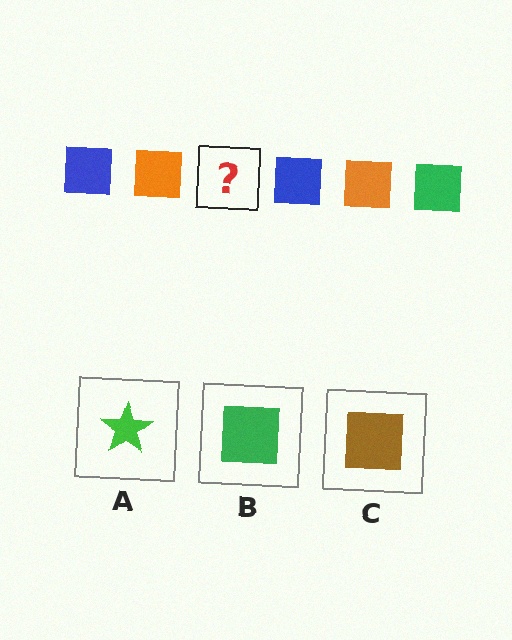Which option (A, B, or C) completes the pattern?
B.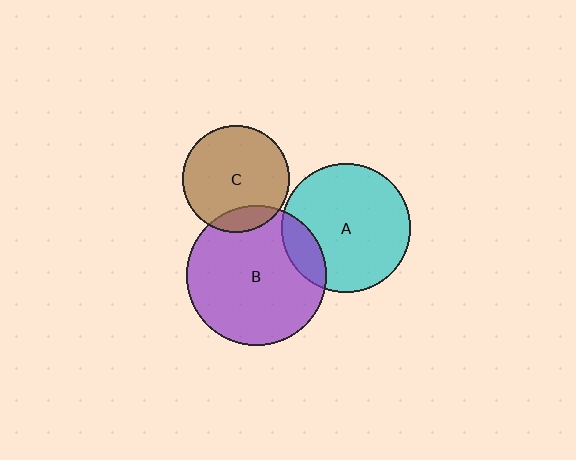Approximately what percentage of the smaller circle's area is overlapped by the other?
Approximately 15%.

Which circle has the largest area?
Circle B (purple).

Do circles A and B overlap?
Yes.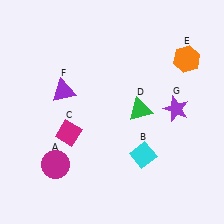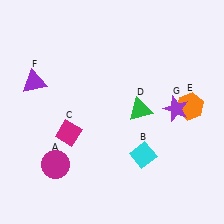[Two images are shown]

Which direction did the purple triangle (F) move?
The purple triangle (F) moved left.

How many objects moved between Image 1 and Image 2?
2 objects moved between the two images.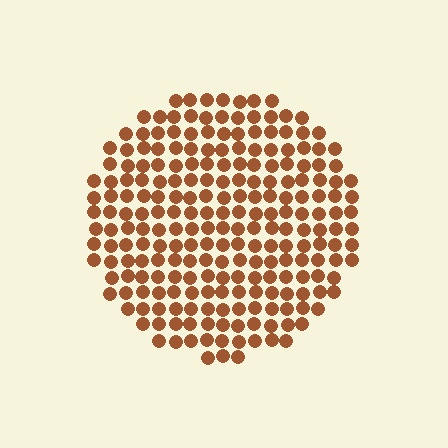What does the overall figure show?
The overall figure shows a circle.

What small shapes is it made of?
It is made of small circles.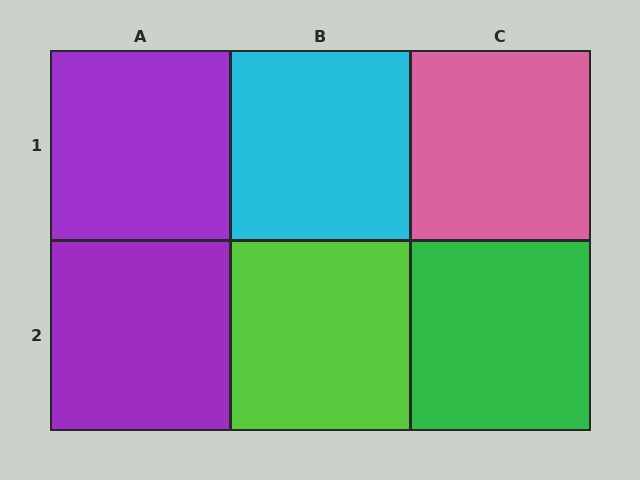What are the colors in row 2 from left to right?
Purple, lime, green.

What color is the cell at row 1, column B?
Cyan.